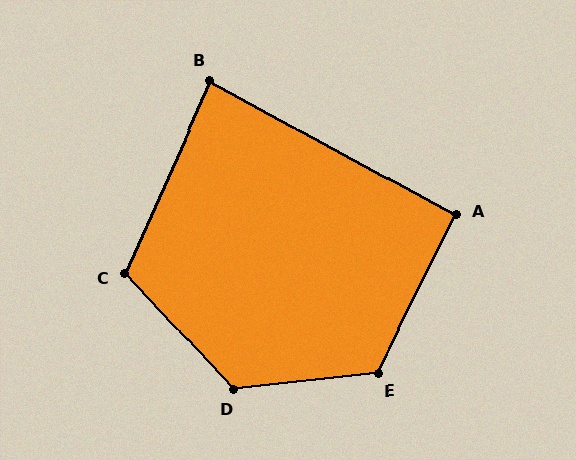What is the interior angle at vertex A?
Approximately 92 degrees (approximately right).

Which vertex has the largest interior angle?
D, at approximately 126 degrees.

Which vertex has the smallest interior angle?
B, at approximately 85 degrees.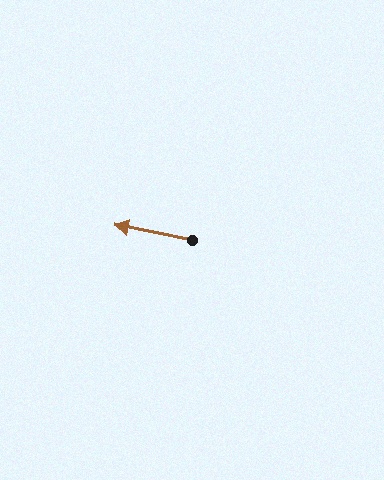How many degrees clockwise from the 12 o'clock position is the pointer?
Approximately 281 degrees.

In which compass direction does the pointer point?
West.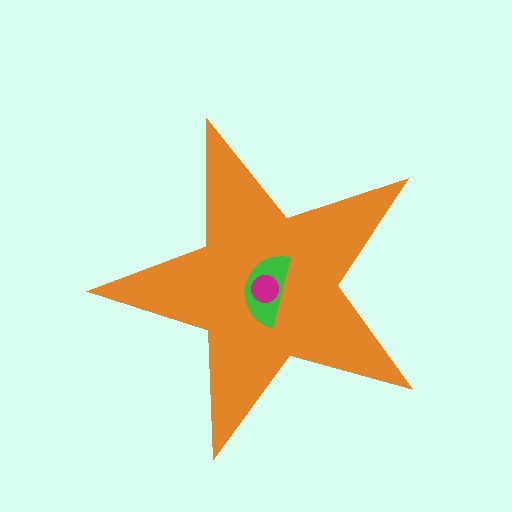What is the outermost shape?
The orange star.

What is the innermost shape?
The magenta circle.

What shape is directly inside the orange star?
The green semicircle.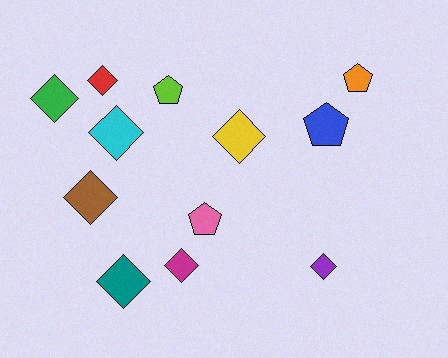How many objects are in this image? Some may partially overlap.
There are 12 objects.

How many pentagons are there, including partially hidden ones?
There are 4 pentagons.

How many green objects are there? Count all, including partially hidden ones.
There is 1 green object.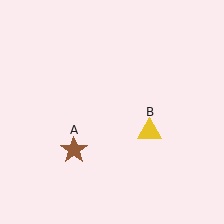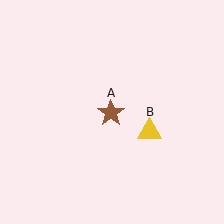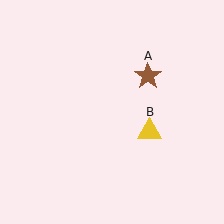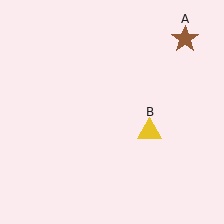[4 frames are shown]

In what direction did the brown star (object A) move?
The brown star (object A) moved up and to the right.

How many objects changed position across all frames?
1 object changed position: brown star (object A).